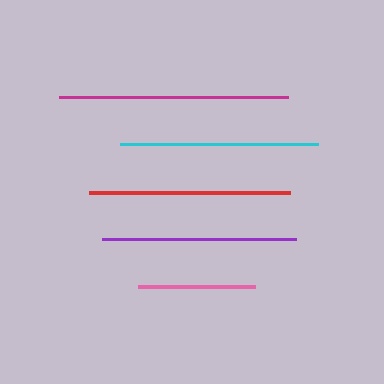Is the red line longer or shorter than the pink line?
The red line is longer than the pink line.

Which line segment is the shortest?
The pink line is the shortest at approximately 118 pixels.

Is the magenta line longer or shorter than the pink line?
The magenta line is longer than the pink line.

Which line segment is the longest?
The magenta line is the longest at approximately 229 pixels.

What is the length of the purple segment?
The purple segment is approximately 194 pixels long.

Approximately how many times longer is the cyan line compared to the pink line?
The cyan line is approximately 1.7 times the length of the pink line.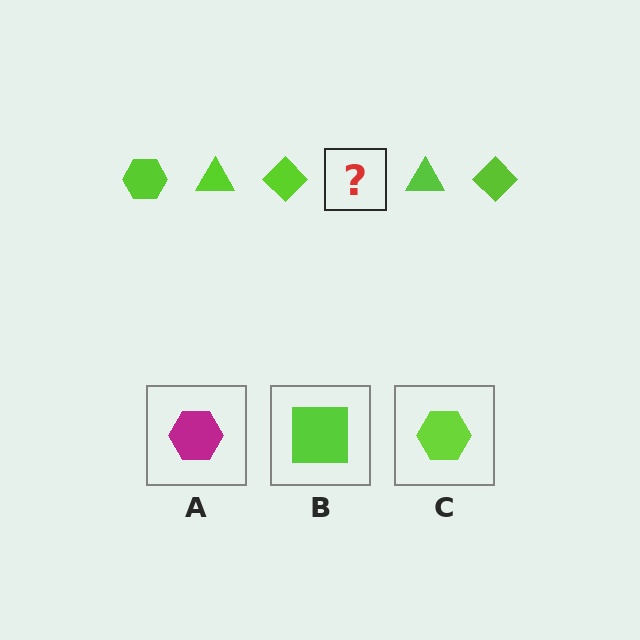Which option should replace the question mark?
Option C.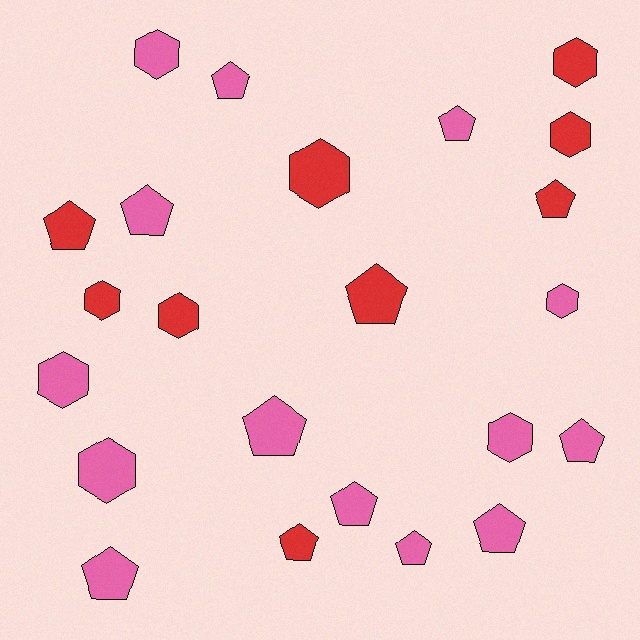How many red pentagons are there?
There are 4 red pentagons.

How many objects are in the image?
There are 23 objects.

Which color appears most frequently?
Pink, with 14 objects.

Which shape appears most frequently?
Pentagon, with 13 objects.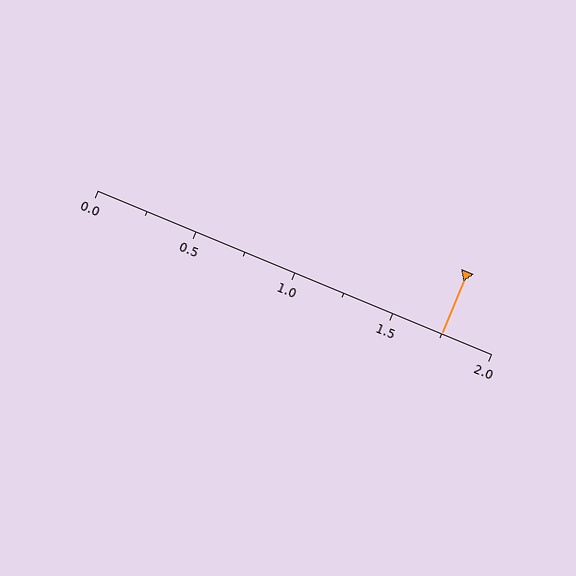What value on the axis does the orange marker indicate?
The marker indicates approximately 1.75.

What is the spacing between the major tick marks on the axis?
The major ticks are spaced 0.5 apart.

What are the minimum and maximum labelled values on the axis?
The axis runs from 0.0 to 2.0.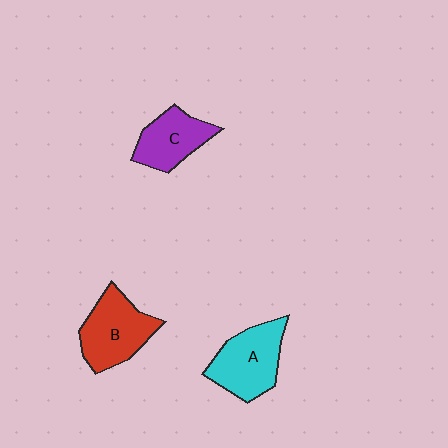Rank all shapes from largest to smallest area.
From largest to smallest: A (cyan), B (red), C (purple).